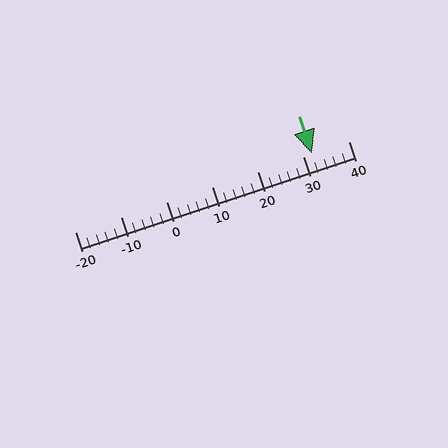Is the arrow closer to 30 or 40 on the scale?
The arrow is closer to 30.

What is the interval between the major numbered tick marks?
The major tick marks are spaced 10 units apart.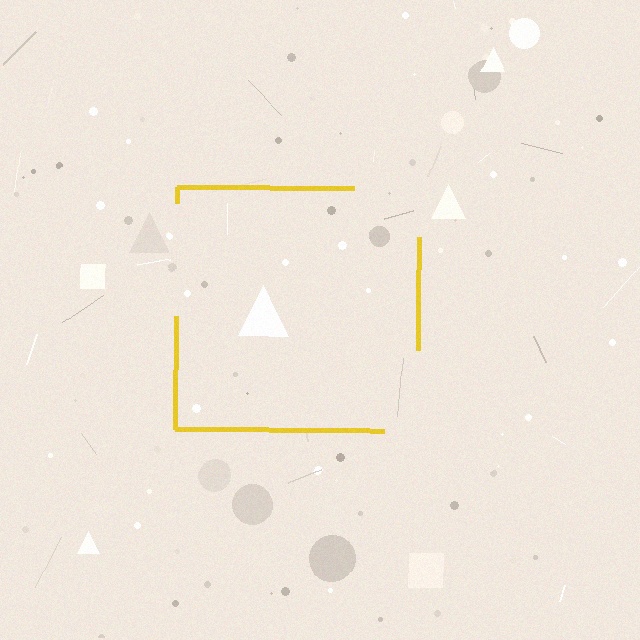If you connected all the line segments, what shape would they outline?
They would outline a square.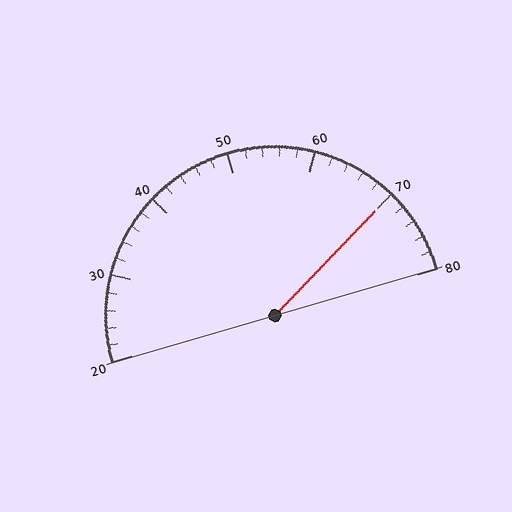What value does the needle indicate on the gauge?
The needle indicates approximately 70.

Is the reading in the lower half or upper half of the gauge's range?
The reading is in the upper half of the range (20 to 80).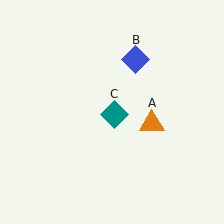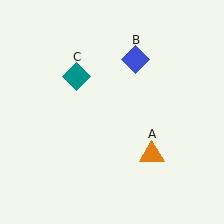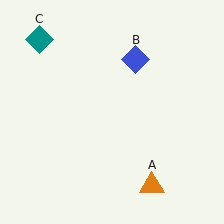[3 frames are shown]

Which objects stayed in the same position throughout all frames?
Blue diamond (object B) remained stationary.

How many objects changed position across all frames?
2 objects changed position: orange triangle (object A), teal diamond (object C).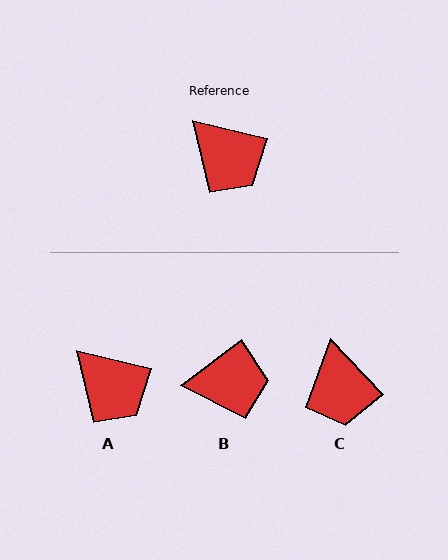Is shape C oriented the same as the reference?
No, it is off by about 33 degrees.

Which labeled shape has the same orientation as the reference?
A.